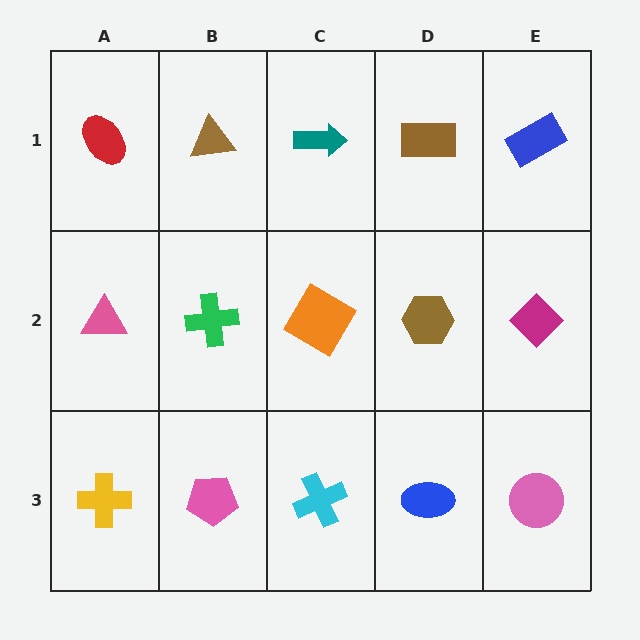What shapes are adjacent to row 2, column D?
A brown rectangle (row 1, column D), a blue ellipse (row 3, column D), an orange diamond (row 2, column C), a magenta diamond (row 2, column E).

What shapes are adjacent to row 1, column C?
An orange diamond (row 2, column C), a brown triangle (row 1, column B), a brown rectangle (row 1, column D).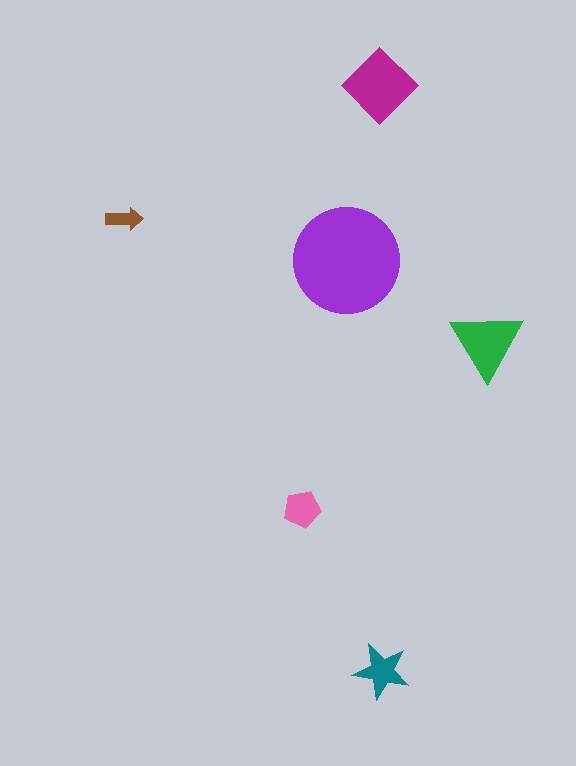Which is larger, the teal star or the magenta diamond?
The magenta diamond.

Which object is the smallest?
The brown arrow.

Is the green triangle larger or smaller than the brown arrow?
Larger.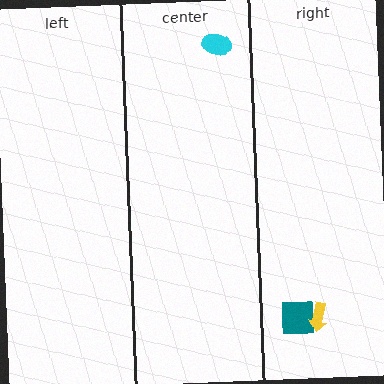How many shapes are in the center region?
1.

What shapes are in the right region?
The teal square, the yellow arrow.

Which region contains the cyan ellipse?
The center region.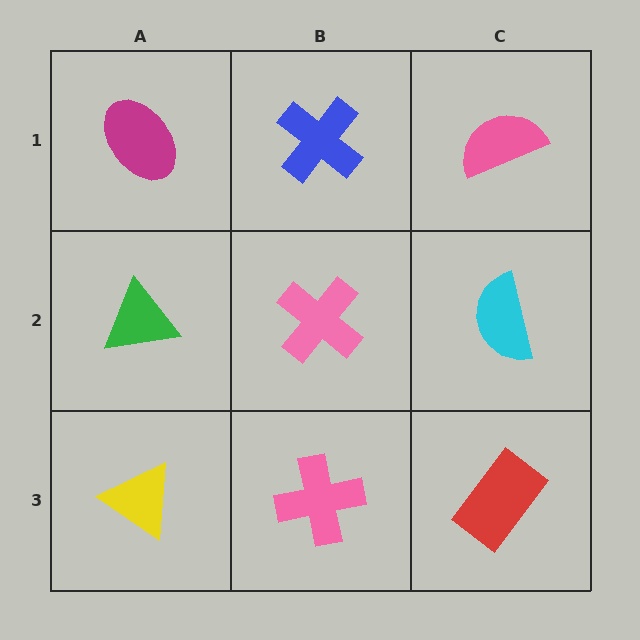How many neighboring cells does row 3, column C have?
2.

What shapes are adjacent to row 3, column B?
A pink cross (row 2, column B), a yellow triangle (row 3, column A), a red rectangle (row 3, column C).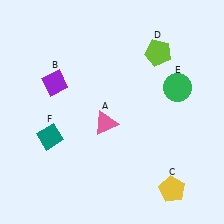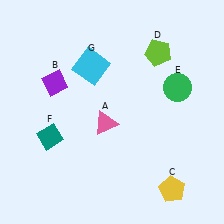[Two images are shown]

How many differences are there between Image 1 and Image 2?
There is 1 difference between the two images.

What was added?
A cyan square (G) was added in Image 2.